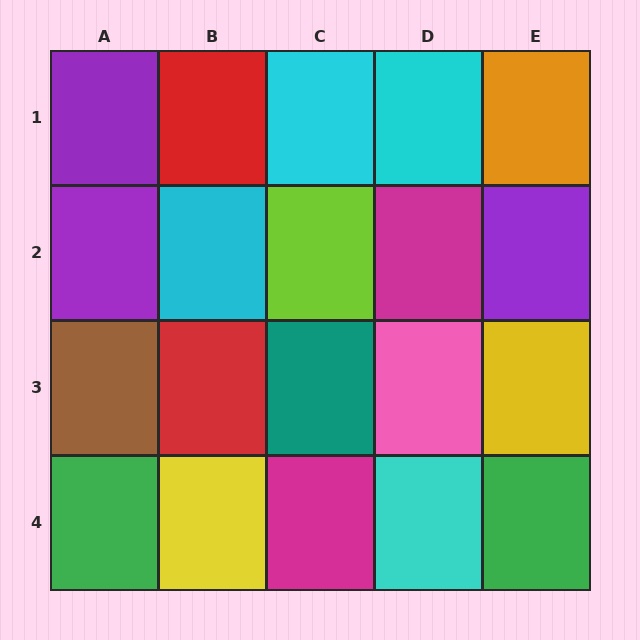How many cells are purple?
3 cells are purple.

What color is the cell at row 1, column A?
Purple.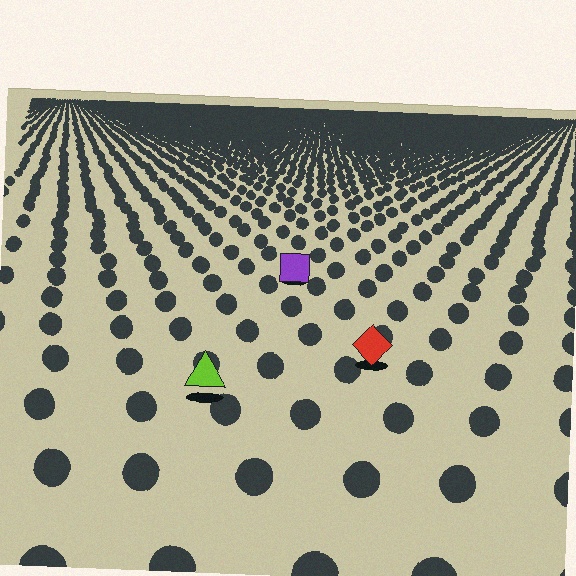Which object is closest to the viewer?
The lime triangle is closest. The texture marks near it are larger and more spread out.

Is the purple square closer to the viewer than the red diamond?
No. The red diamond is closer — you can tell from the texture gradient: the ground texture is coarser near it.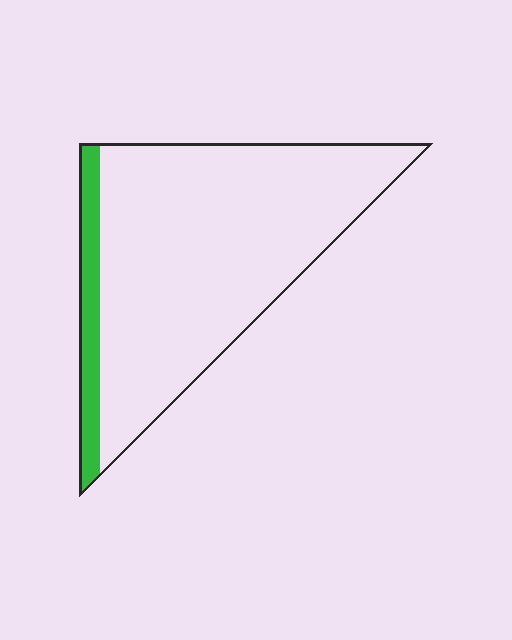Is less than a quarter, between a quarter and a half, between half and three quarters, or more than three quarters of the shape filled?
Less than a quarter.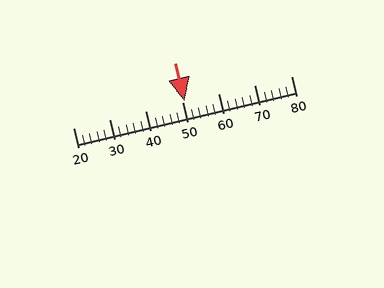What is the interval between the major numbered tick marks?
The major tick marks are spaced 10 units apart.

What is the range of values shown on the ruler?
The ruler shows values from 20 to 80.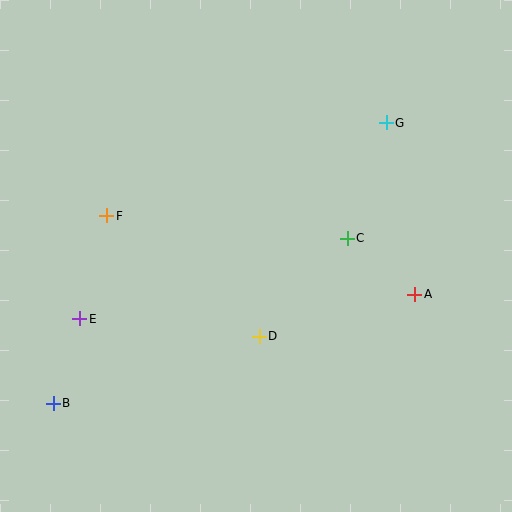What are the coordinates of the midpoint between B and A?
The midpoint between B and A is at (234, 349).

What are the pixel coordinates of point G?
Point G is at (386, 123).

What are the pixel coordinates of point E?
Point E is at (80, 319).